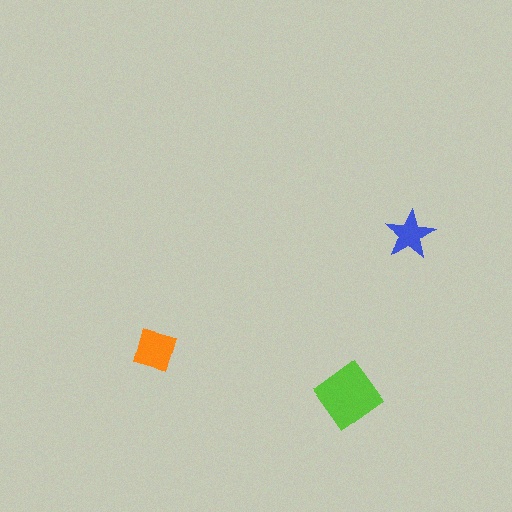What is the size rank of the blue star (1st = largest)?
3rd.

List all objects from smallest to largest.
The blue star, the orange diamond, the lime diamond.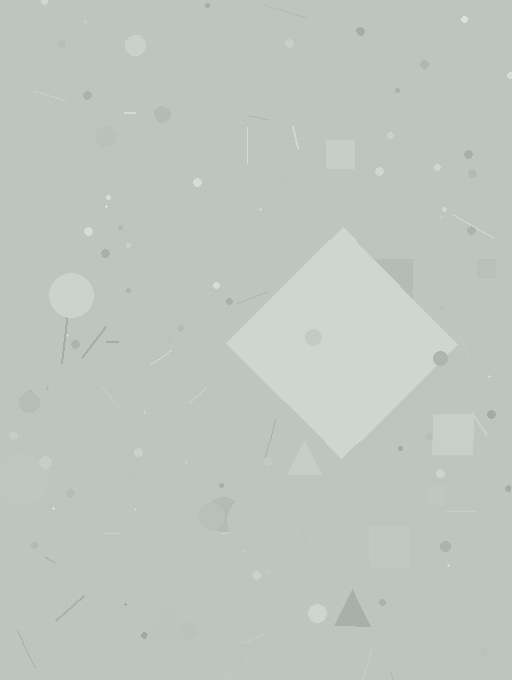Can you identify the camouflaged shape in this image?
The camouflaged shape is a diamond.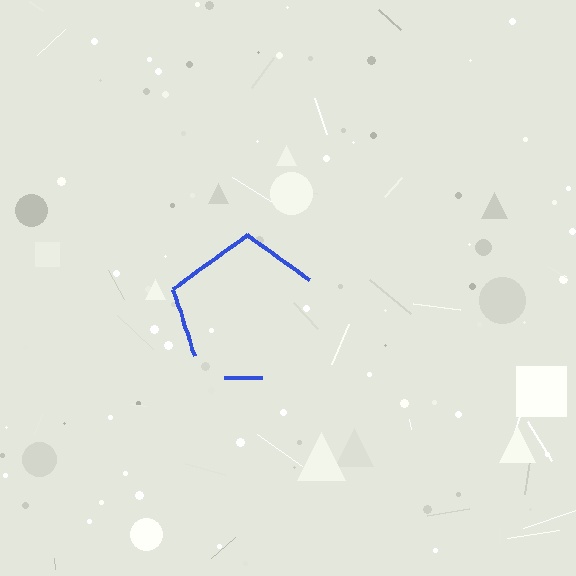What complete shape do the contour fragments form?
The contour fragments form a pentagon.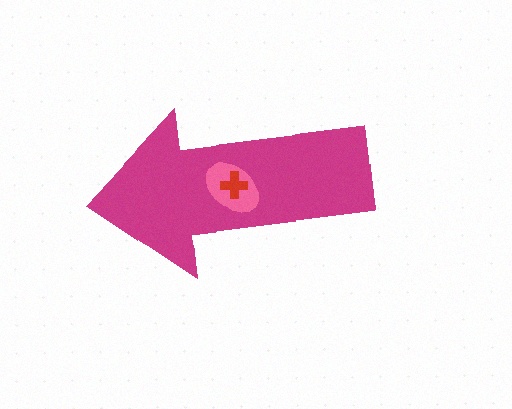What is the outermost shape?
The magenta arrow.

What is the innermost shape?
The red cross.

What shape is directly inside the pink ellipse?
The red cross.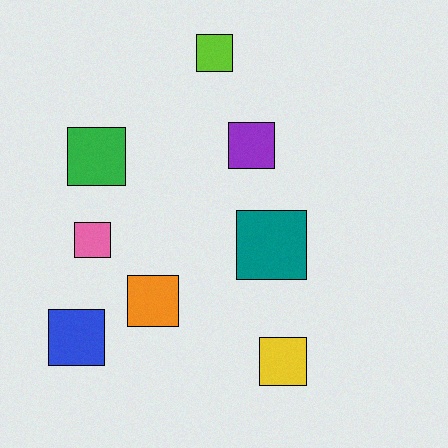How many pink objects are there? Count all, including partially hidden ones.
There is 1 pink object.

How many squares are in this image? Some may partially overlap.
There are 8 squares.